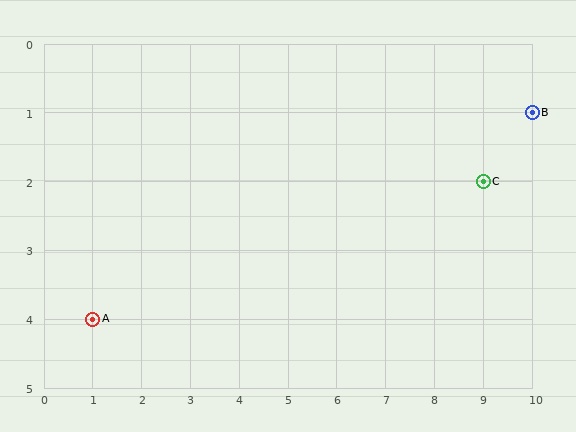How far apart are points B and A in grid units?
Points B and A are 9 columns and 3 rows apart (about 9.5 grid units diagonally).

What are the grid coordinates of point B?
Point B is at grid coordinates (10, 1).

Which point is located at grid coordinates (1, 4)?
Point A is at (1, 4).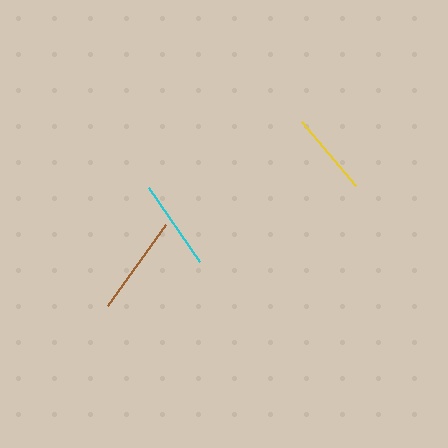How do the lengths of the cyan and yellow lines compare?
The cyan and yellow lines are approximately the same length.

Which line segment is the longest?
The brown line is the longest at approximately 99 pixels.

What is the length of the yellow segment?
The yellow segment is approximately 84 pixels long.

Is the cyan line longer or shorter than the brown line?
The brown line is longer than the cyan line.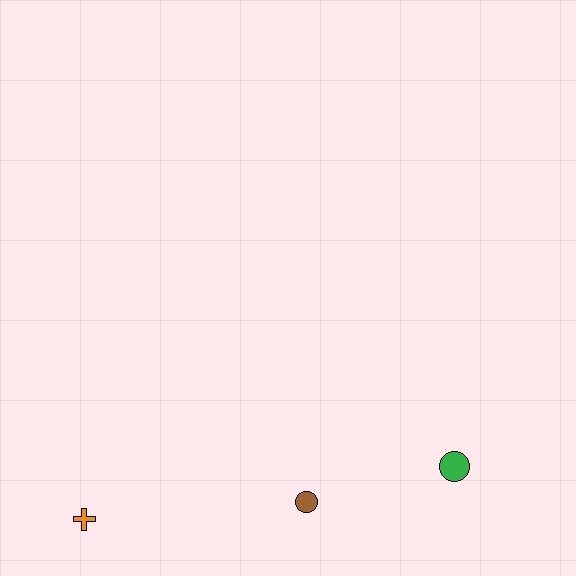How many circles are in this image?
There are 2 circles.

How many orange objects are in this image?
There is 1 orange object.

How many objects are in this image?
There are 3 objects.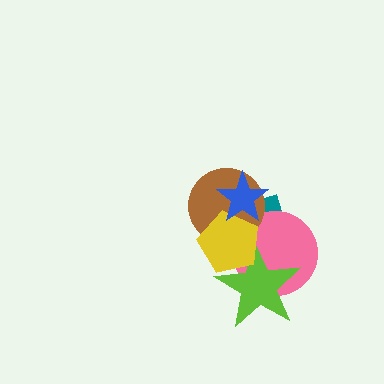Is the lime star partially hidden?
Yes, it is partially covered by another shape.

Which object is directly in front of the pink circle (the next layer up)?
The lime star is directly in front of the pink circle.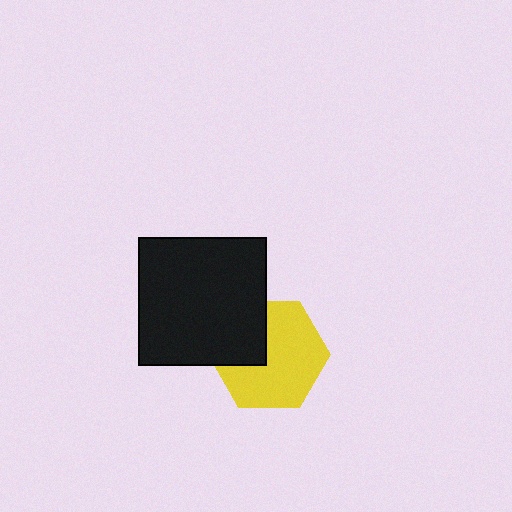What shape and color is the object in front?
The object in front is a black square.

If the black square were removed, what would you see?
You would see the complete yellow hexagon.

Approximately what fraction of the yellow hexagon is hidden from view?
Roughly 30% of the yellow hexagon is hidden behind the black square.